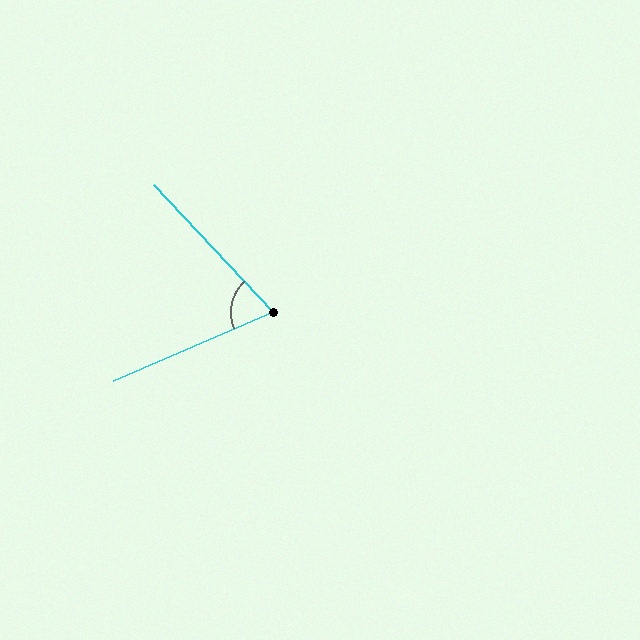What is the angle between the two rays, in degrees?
Approximately 70 degrees.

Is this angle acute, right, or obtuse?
It is acute.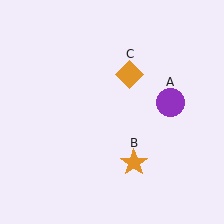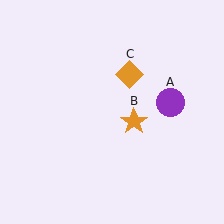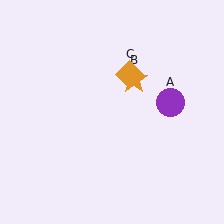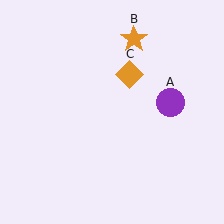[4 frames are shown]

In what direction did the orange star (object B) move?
The orange star (object B) moved up.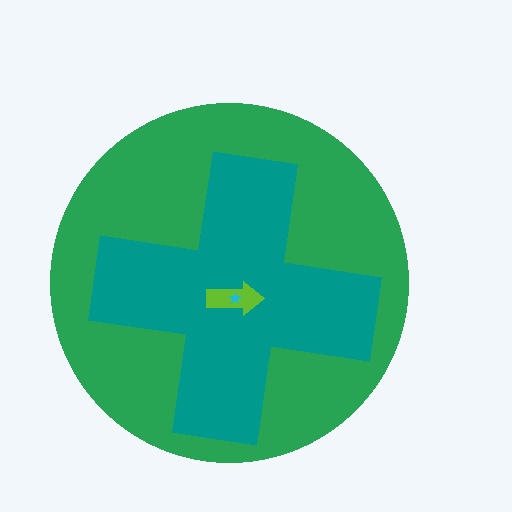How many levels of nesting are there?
4.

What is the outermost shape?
The green circle.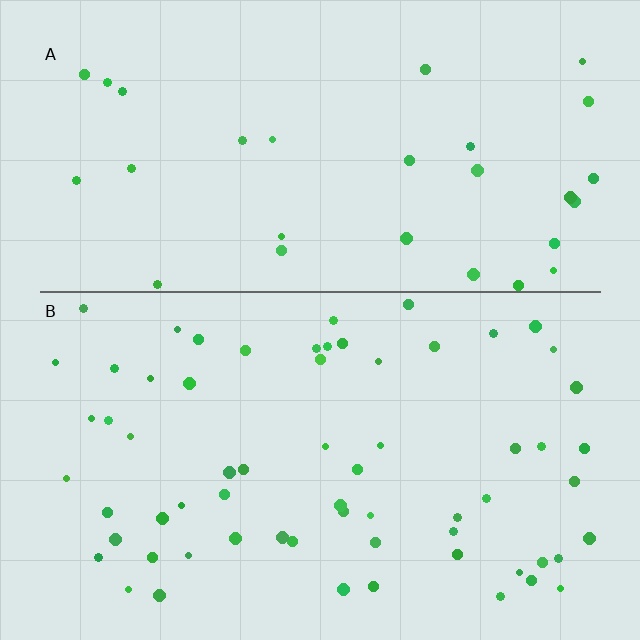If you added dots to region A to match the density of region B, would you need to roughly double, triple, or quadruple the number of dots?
Approximately double.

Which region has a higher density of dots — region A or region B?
B (the bottom).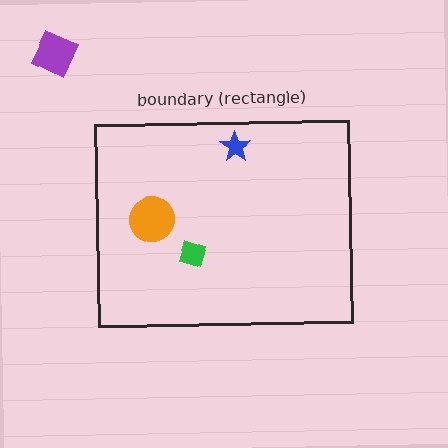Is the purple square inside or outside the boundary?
Outside.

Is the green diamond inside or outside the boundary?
Inside.